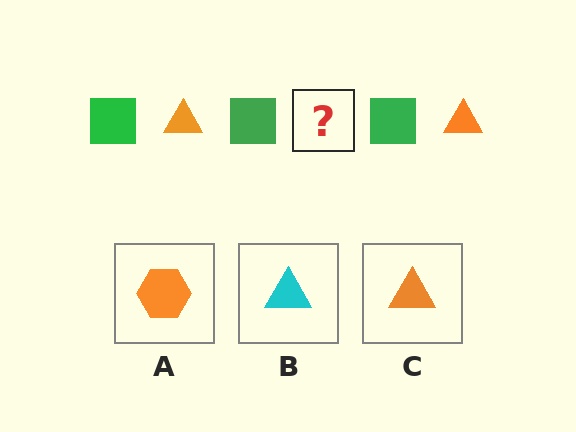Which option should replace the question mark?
Option C.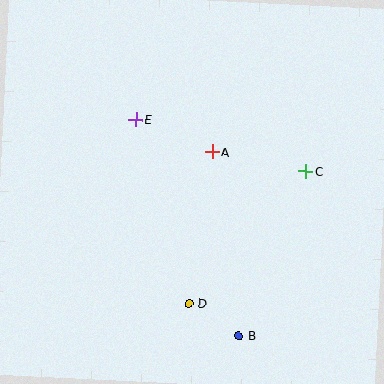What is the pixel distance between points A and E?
The distance between A and E is 83 pixels.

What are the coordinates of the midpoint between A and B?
The midpoint between A and B is at (225, 244).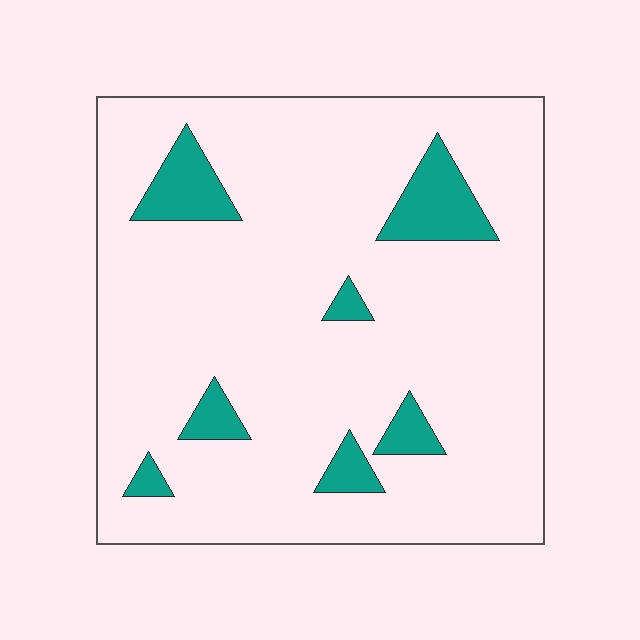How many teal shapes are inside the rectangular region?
7.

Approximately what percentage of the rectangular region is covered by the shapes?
Approximately 10%.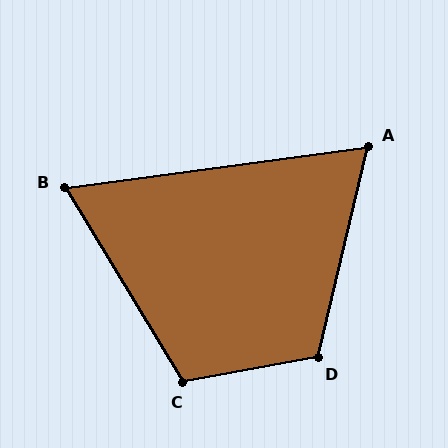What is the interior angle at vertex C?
Approximately 111 degrees (obtuse).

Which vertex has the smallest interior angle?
B, at approximately 66 degrees.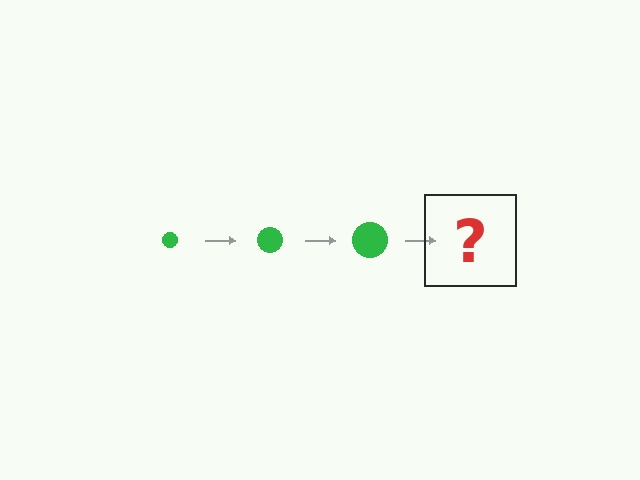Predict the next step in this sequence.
The next step is a green circle, larger than the previous one.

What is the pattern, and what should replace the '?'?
The pattern is that the circle gets progressively larger each step. The '?' should be a green circle, larger than the previous one.